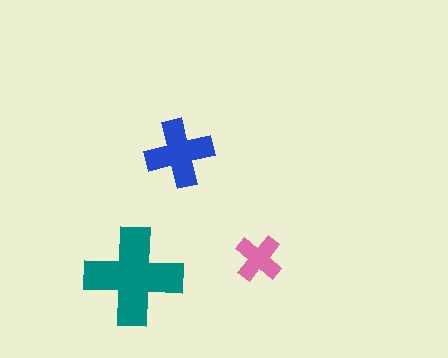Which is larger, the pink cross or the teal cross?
The teal one.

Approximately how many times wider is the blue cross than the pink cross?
About 1.5 times wider.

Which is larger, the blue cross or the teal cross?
The teal one.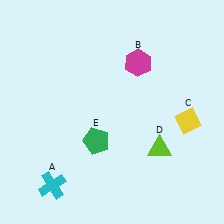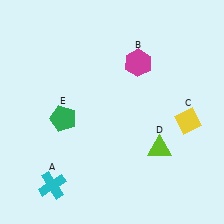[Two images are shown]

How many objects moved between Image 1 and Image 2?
1 object moved between the two images.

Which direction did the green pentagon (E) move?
The green pentagon (E) moved left.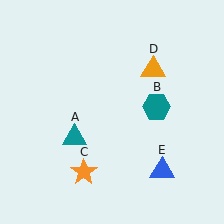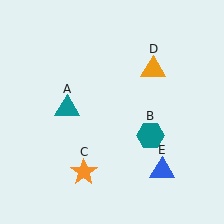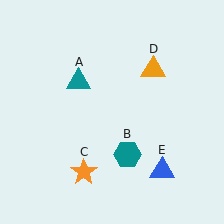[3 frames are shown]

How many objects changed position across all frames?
2 objects changed position: teal triangle (object A), teal hexagon (object B).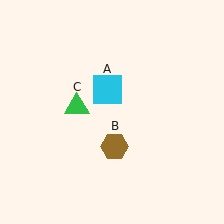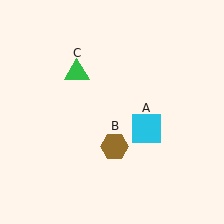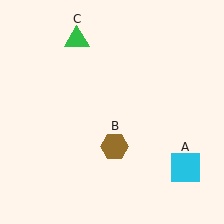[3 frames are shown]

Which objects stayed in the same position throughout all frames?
Brown hexagon (object B) remained stationary.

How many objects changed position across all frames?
2 objects changed position: cyan square (object A), green triangle (object C).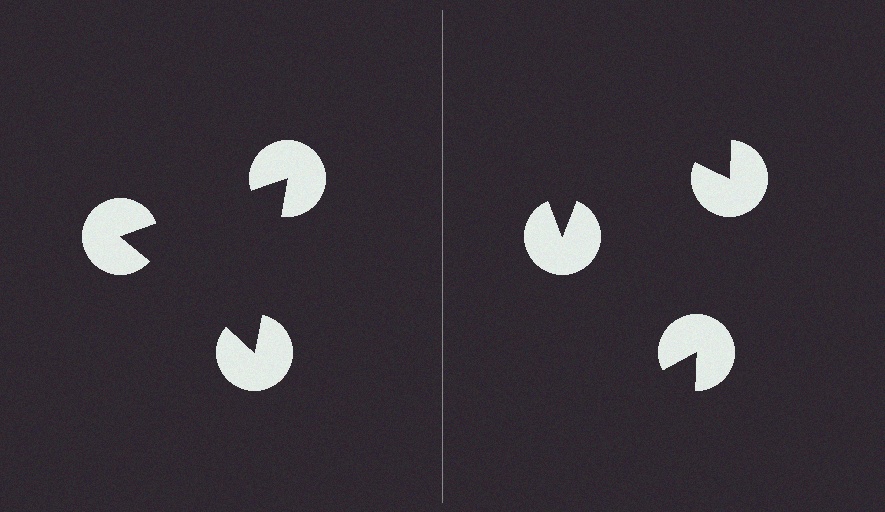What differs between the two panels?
The pac-man discs are positioned identically on both sides; only the wedge orientations differ. On the left they align to a triangle; on the right they are misaligned.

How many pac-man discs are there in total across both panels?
6 — 3 on each side.